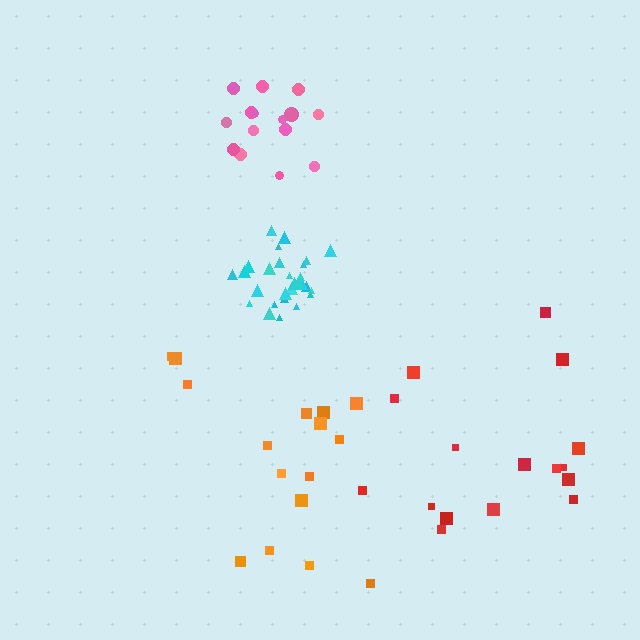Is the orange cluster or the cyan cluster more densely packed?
Cyan.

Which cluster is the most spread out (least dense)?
Red.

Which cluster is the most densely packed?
Cyan.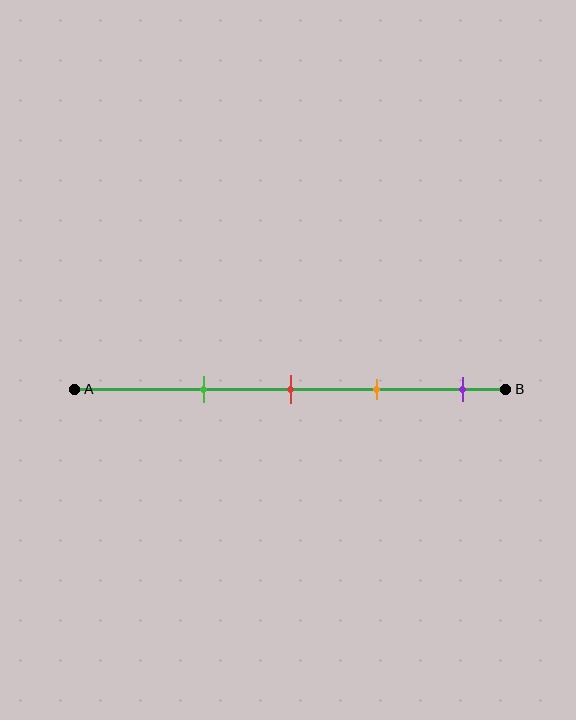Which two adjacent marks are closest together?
The red and orange marks are the closest adjacent pair.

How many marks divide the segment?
There are 4 marks dividing the segment.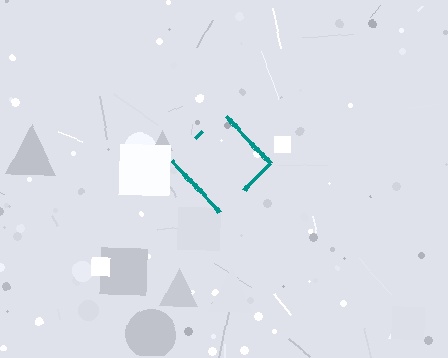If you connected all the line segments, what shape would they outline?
They would outline a diamond.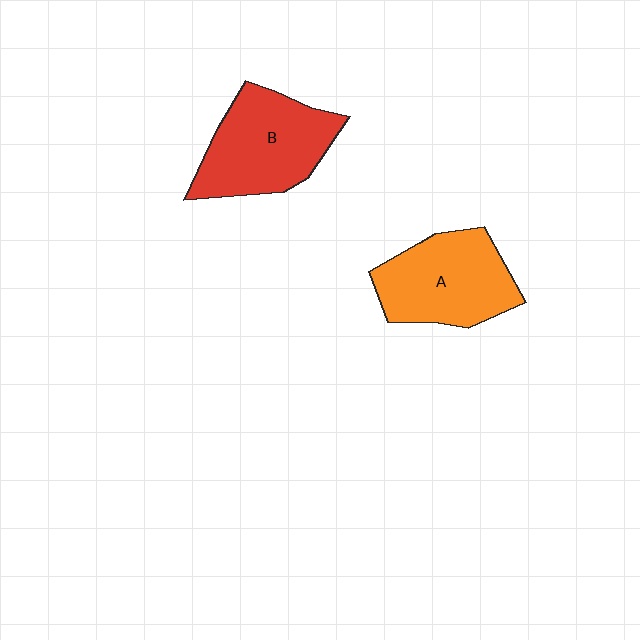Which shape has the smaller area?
Shape A (orange).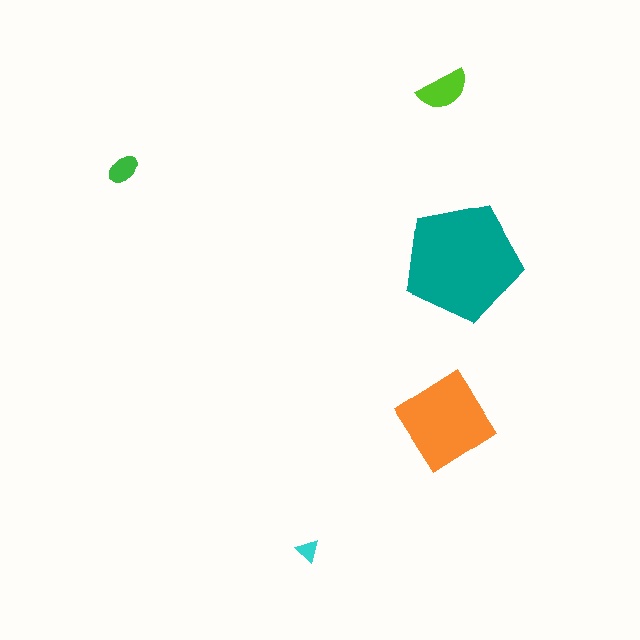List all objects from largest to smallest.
The teal pentagon, the orange diamond, the lime semicircle, the green ellipse, the cyan triangle.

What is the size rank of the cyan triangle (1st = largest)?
5th.